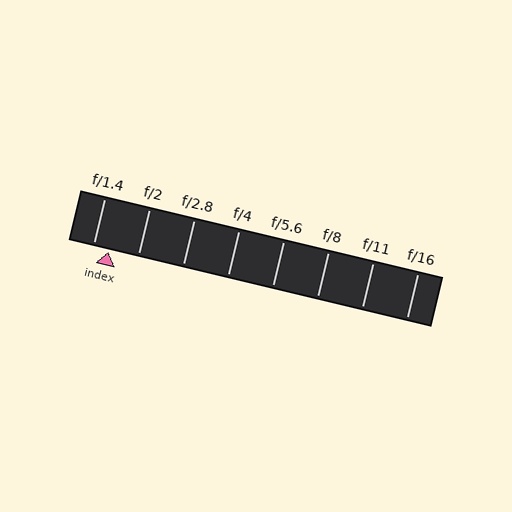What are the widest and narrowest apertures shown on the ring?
The widest aperture shown is f/1.4 and the narrowest is f/16.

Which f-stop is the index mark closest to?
The index mark is closest to f/1.4.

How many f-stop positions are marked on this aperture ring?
There are 8 f-stop positions marked.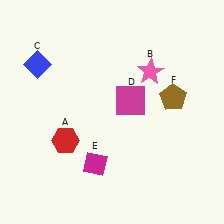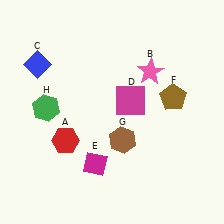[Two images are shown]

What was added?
A brown hexagon (G), a green hexagon (H) were added in Image 2.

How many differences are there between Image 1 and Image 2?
There are 2 differences between the two images.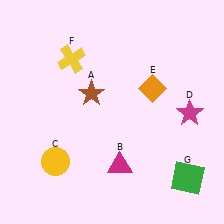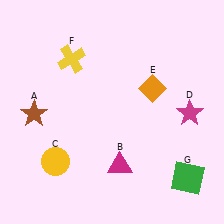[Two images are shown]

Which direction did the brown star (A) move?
The brown star (A) moved left.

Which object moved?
The brown star (A) moved left.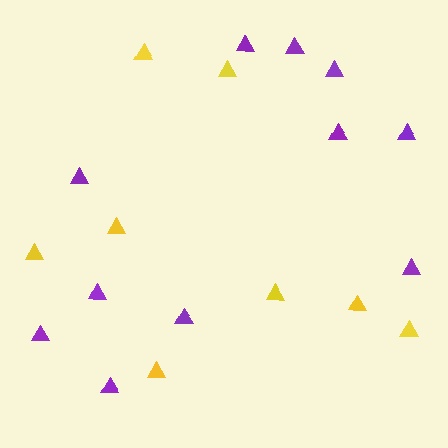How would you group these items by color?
There are 2 groups: one group of yellow triangles (8) and one group of purple triangles (11).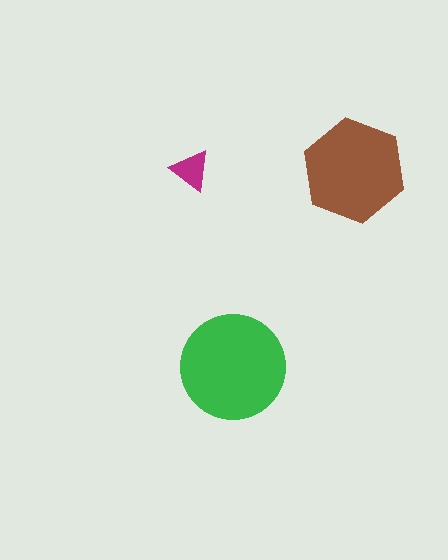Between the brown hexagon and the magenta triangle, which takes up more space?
The brown hexagon.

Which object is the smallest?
The magenta triangle.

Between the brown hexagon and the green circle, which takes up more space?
The green circle.